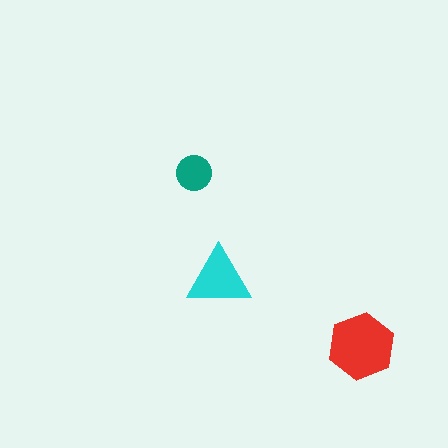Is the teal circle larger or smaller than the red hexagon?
Smaller.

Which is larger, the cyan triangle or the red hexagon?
The red hexagon.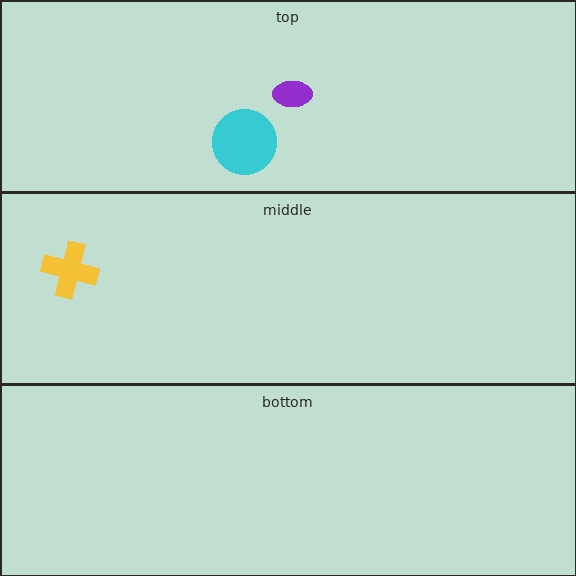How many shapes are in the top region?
2.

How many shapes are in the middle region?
1.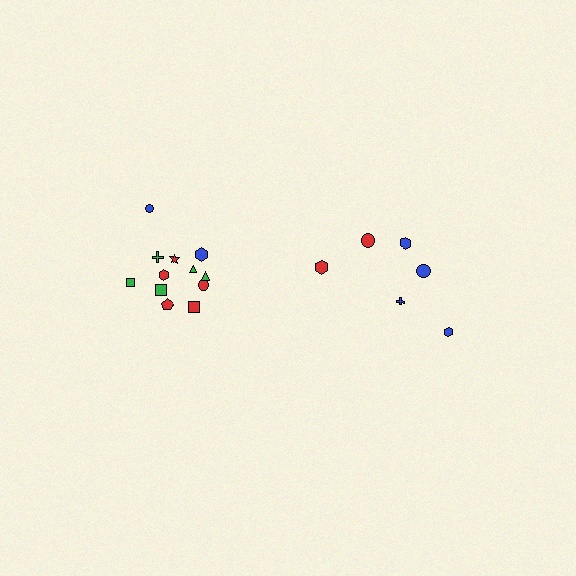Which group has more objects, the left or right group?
The left group.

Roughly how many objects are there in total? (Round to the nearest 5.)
Roughly 20 objects in total.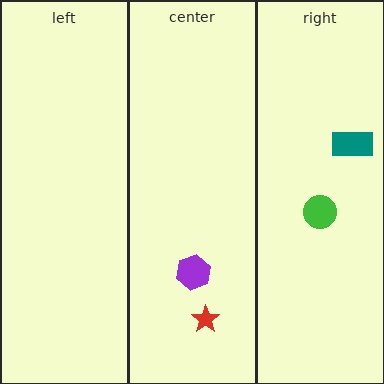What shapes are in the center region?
The red star, the purple hexagon.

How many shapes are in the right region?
2.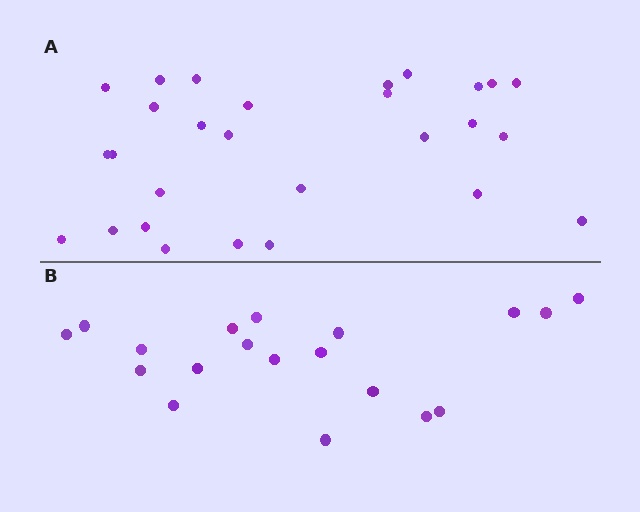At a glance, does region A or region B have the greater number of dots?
Region A (the top region) has more dots.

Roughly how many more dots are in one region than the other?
Region A has roughly 8 or so more dots than region B.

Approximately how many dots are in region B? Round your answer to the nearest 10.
About 20 dots. (The exact count is 19, which rounds to 20.)